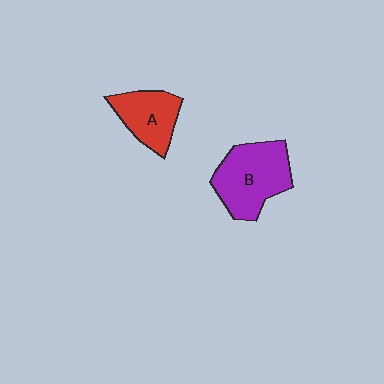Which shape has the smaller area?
Shape A (red).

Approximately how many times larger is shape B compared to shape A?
Approximately 1.4 times.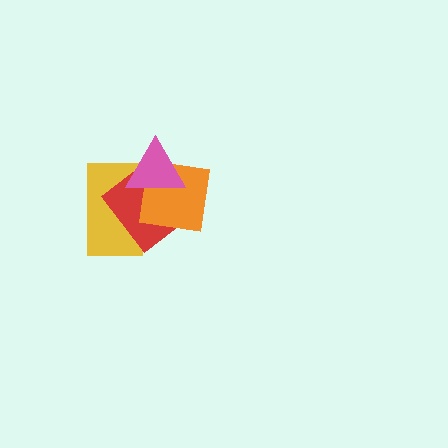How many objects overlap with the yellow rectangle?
3 objects overlap with the yellow rectangle.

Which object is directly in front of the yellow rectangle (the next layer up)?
The red diamond is directly in front of the yellow rectangle.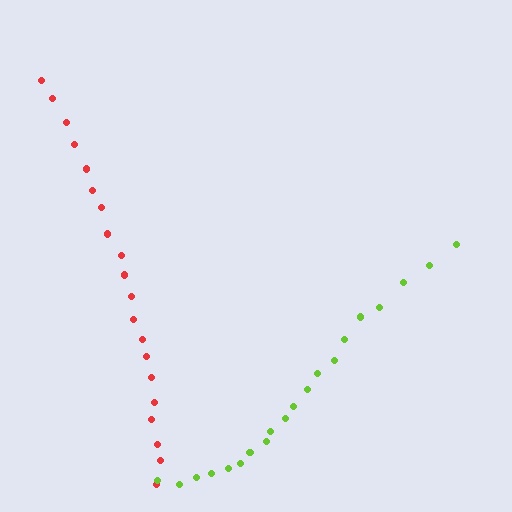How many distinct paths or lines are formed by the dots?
There are 2 distinct paths.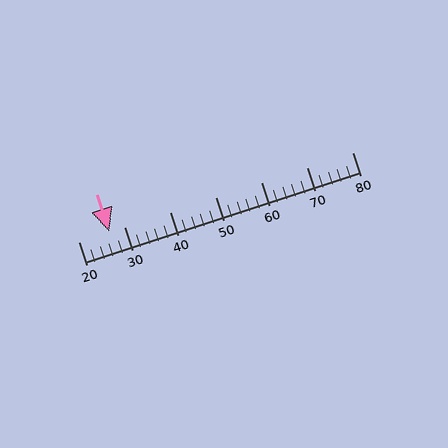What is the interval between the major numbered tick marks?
The major tick marks are spaced 10 units apart.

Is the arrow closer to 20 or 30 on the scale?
The arrow is closer to 30.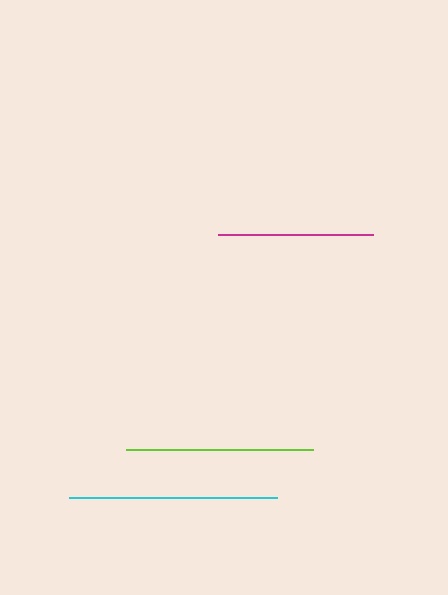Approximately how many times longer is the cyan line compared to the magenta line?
The cyan line is approximately 1.3 times the length of the magenta line.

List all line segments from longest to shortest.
From longest to shortest: cyan, lime, magenta.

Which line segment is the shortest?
The magenta line is the shortest at approximately 154 pixels.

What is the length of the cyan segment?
The cyan segment is approximately 207 pixels long.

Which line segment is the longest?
The cyan line is the longest at approximately 207 pixels.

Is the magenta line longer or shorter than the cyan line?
The cyan line is longer than the magenta line.